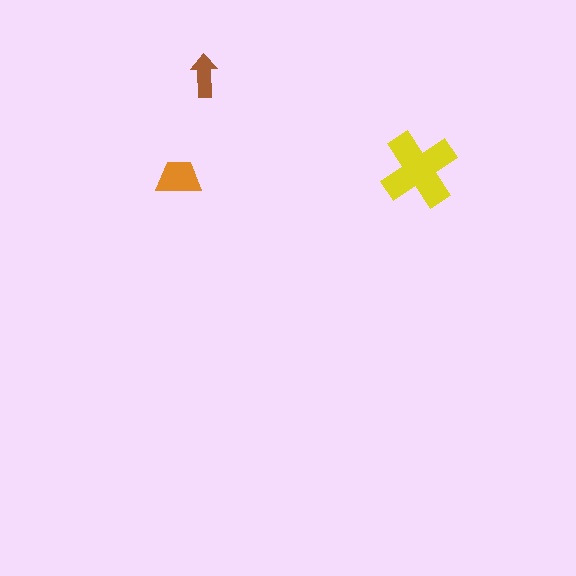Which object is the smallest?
The brown arrow.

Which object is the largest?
The yellow cross.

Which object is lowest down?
The orange trapezoid is bottommost.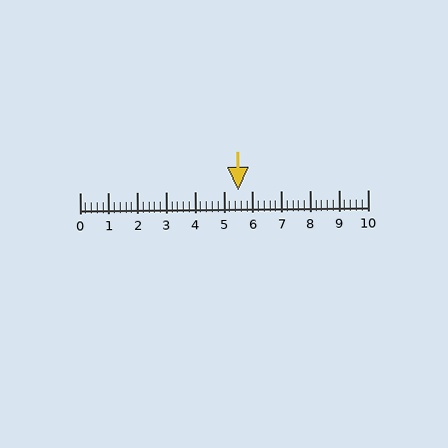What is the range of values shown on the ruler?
The ruler shows values from 0 to 10.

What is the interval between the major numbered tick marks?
The major tick marks are spaced 1 units apart.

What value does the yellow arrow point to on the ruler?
The yellow arrow points to approximately 5.5.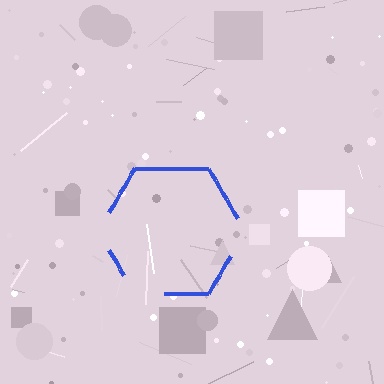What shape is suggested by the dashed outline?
The dashed outline suggests a hexagon.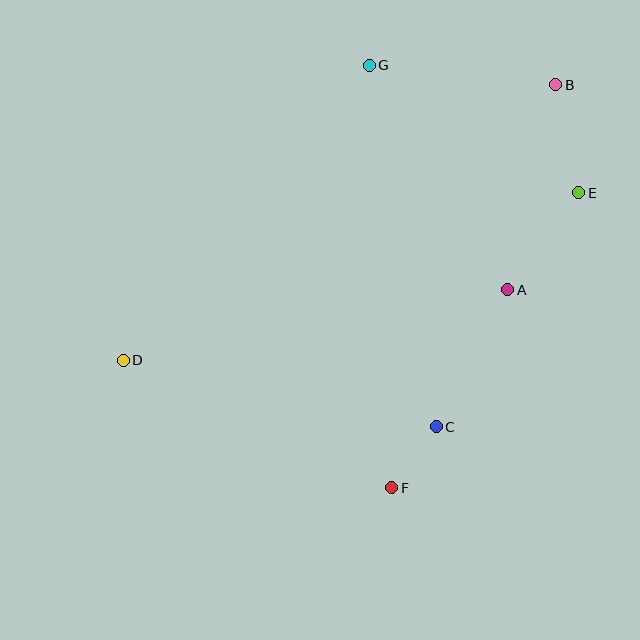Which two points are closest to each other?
Points C and F are closest to each other.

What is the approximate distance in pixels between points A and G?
The distance between A and G is approximately 263 pixels.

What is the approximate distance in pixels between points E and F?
The distance between E and F is approximately 349 pixels.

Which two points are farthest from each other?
Points B and D are farthest from each other.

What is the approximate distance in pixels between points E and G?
The distance between E and G is approximately 245 pixels.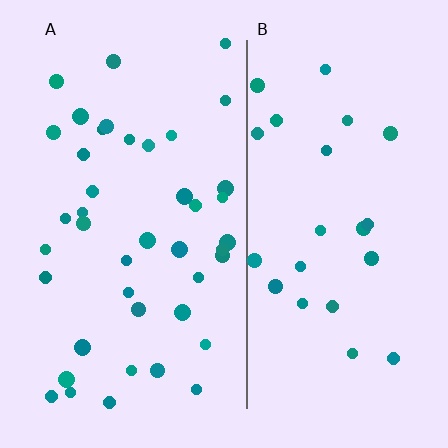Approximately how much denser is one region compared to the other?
Approximately 1.8× — region A over region B.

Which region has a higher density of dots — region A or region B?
A (the left).